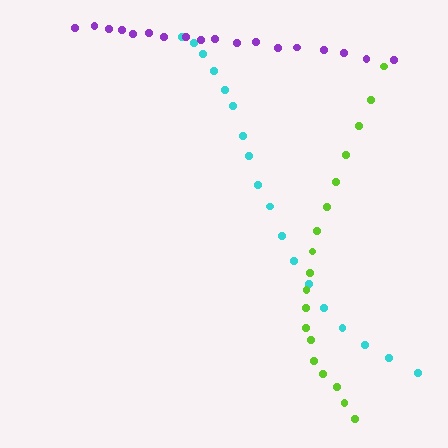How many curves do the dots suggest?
There are 3 distinct paths.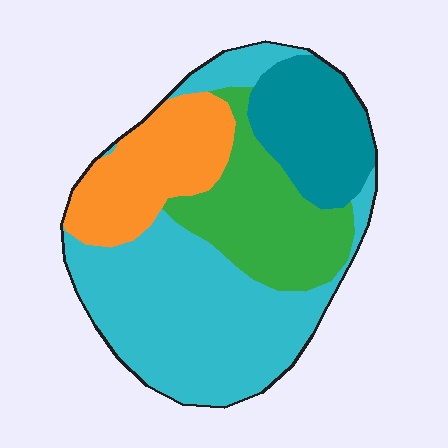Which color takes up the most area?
Cyan, at roughly 45%.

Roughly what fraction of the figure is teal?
Teal covers roughly 15% of the figure.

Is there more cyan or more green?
Cyan.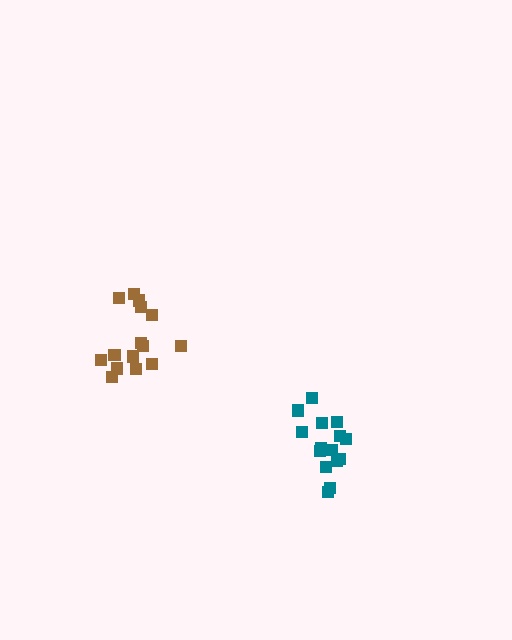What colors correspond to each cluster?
The clusters are colored: teal, brown.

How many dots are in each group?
Group 1: 15 dots, Group 2: 15 dots (30 total).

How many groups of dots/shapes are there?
There are 2 groups.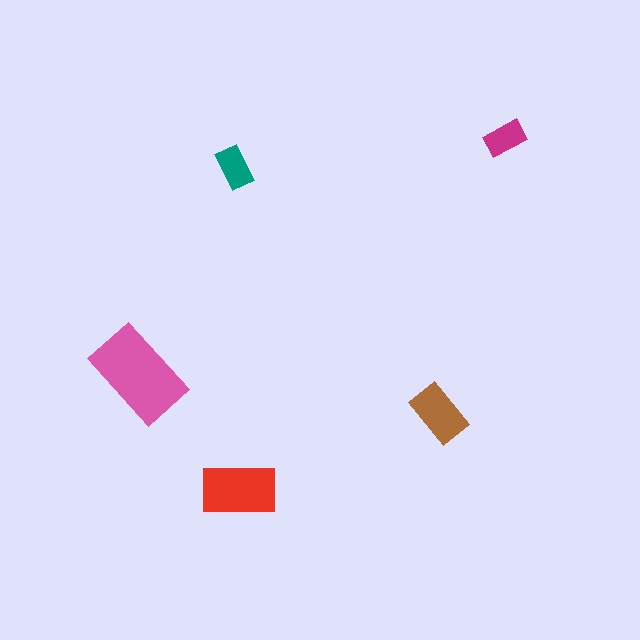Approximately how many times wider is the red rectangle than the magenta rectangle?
About 2 times wider.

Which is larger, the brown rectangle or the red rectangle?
The red one.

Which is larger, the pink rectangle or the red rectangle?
The pink one.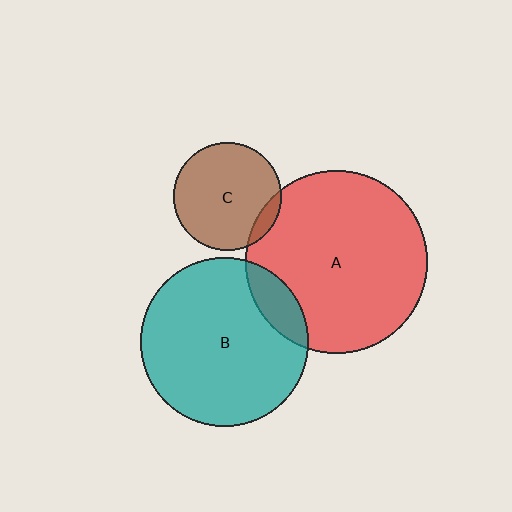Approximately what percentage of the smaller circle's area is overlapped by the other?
Approximately 10%.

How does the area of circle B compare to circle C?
Approximately 2.4 times.